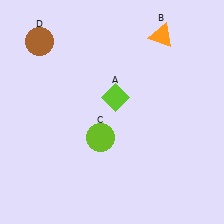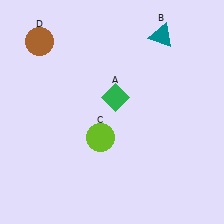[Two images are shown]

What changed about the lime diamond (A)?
In Image 1, A is lime. In Image 2, it changed to green.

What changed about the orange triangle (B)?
In Image 1, B is orange. In Image 2, it changed to teal.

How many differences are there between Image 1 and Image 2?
There are 2 differences between the two images.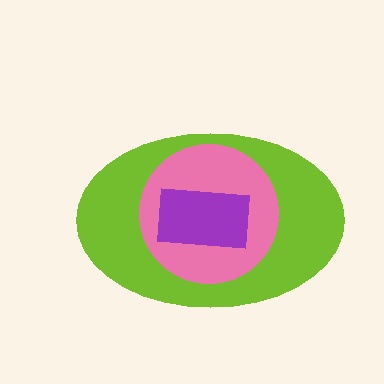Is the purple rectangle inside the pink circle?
Yes.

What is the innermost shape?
The purple rectangle.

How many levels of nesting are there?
3.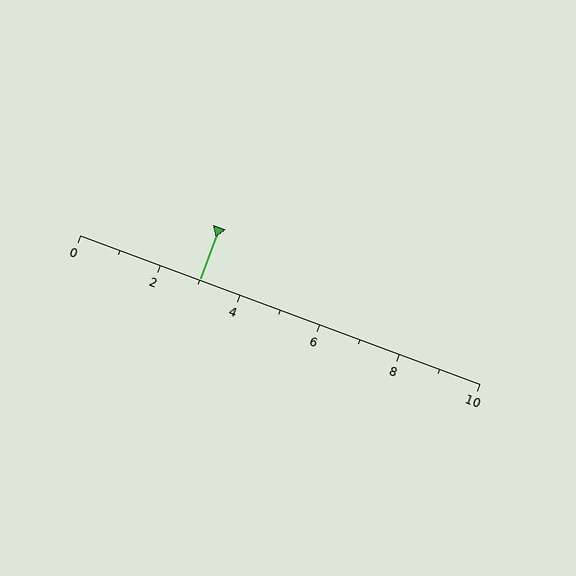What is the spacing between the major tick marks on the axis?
The major ticks are spaced 2 apart.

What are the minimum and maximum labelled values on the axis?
The axis runs from 0 to 10.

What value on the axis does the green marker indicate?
The marker indicates approximately 3.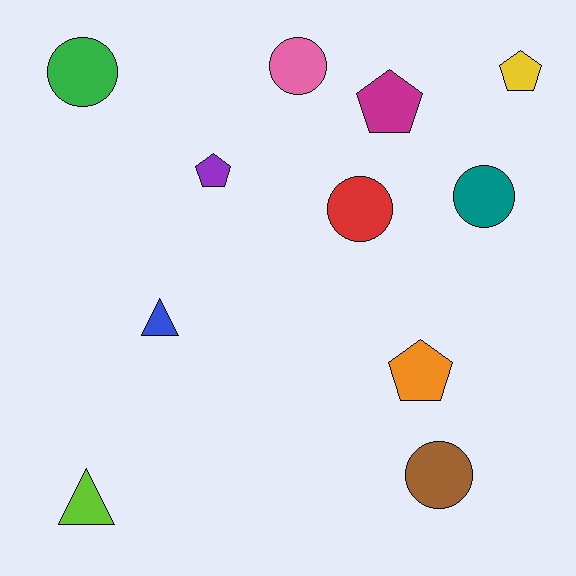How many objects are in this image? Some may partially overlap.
There are 11 objects.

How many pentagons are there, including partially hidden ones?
There are 4 pentagons.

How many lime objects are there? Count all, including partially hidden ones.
There is 1 lime object.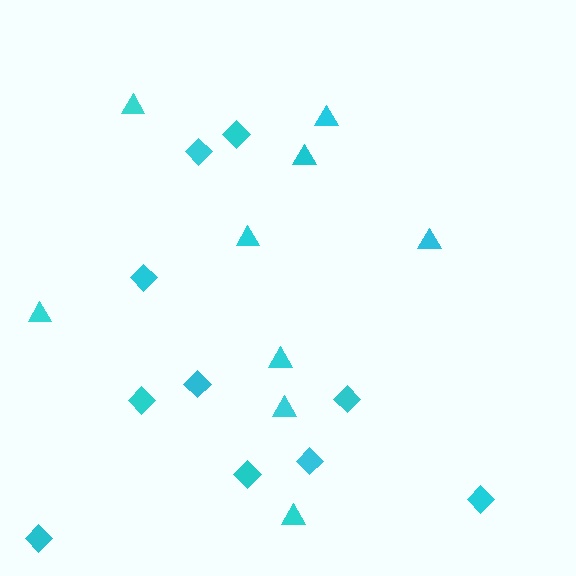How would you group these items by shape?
There are 2 groups: one group of triangles (9) and one group of diamonds (10).